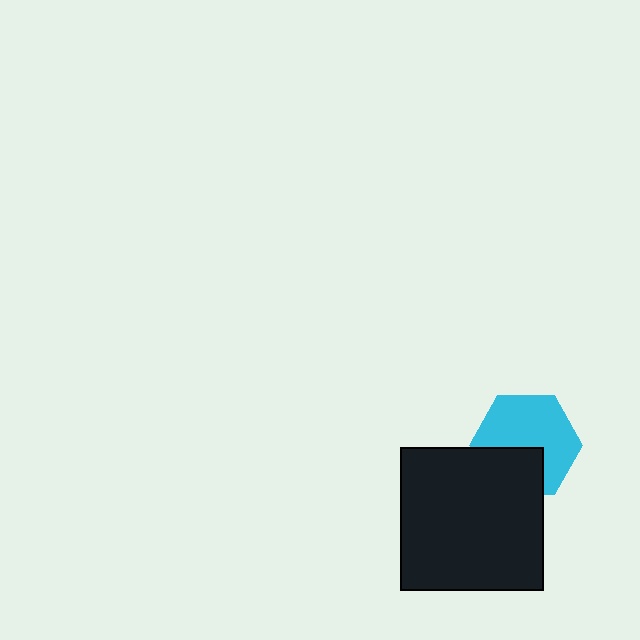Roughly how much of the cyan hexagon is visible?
Most of it is visible (roughly 67%).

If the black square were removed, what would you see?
You would see the complete cyan hexagon.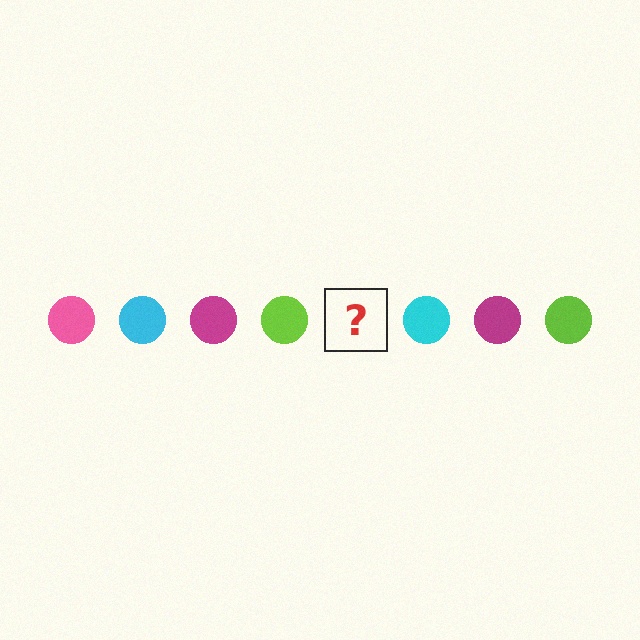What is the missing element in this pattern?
The missing element is a pink circle.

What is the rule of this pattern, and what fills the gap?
The rule is that the pattern cycles through pink, cyan, magenta, lime circles. The gap should be filled with a pink circle.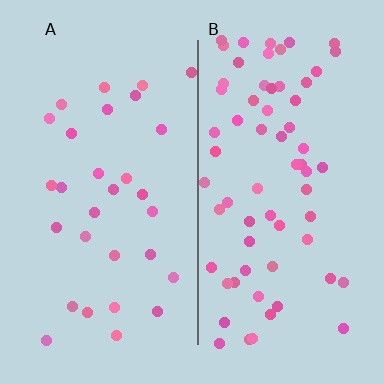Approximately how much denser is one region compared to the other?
Approximately 2.2× — region B over region A.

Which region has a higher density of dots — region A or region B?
B (the right).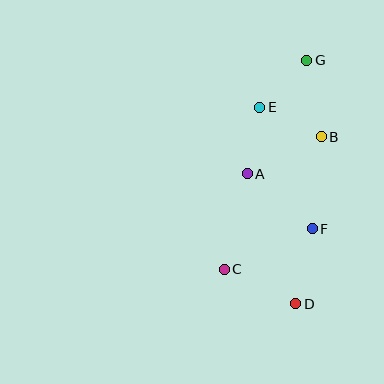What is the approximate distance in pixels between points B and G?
The distance between B and G is approximately 78 pixels.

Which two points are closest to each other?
Points E and G are closest to each other.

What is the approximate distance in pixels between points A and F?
The distance between A and F is approximately 86 pixels.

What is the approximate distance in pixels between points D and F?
The distance between D and F is approximately 76 pixels.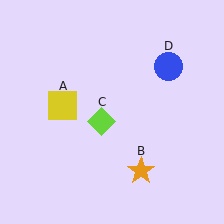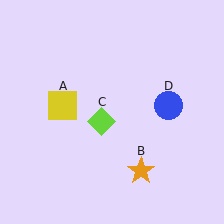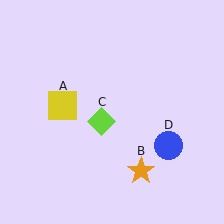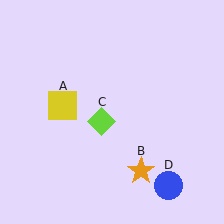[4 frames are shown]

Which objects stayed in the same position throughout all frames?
Yellow square (object A) and orange star (object B) and lime diamond (object C) remained stationary.